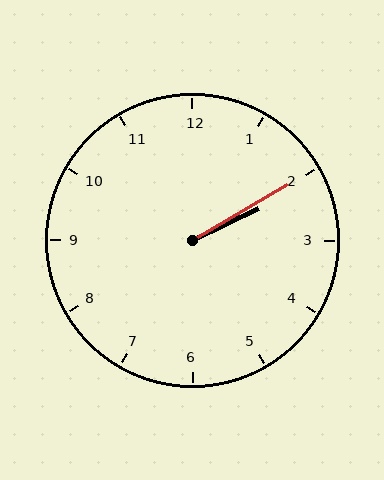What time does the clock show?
2:10.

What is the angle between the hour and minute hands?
Approximately 5 degrees.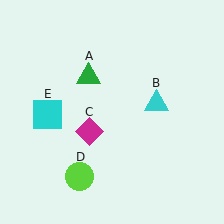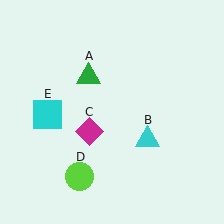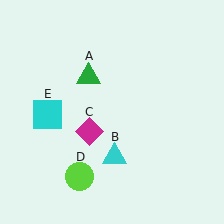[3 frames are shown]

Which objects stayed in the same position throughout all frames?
Green triangle (object A) and magenta diamond (object C) and lime circle (object D) and cyan square (object E) remained stationary.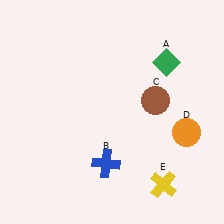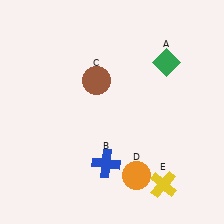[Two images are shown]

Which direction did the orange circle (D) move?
The orange circle (D) moved left.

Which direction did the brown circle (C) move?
The brown circle (C) moved left.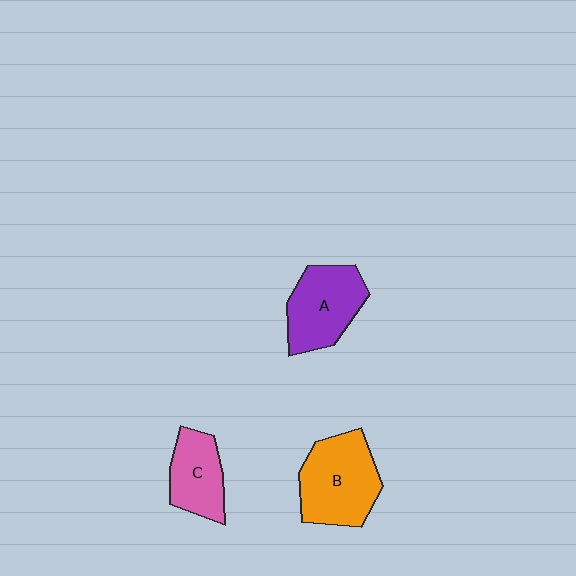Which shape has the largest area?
Shape B (orange).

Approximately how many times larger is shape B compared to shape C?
Approximately 1.5 times.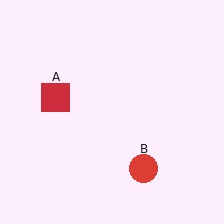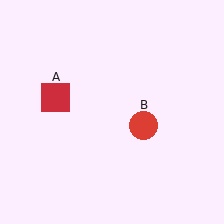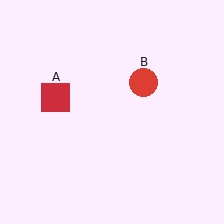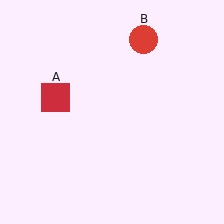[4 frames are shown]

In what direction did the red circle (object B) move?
The red circle (object B) moved up.